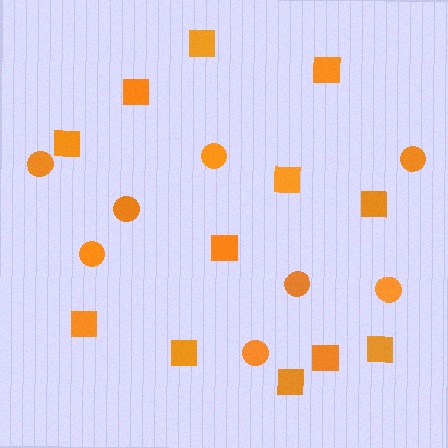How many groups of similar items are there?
There are 2 groups: one group of squares (12) and one group of circles (8).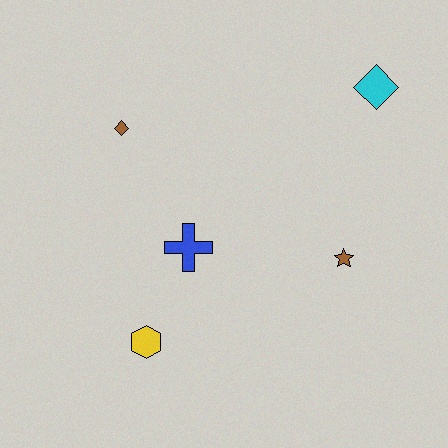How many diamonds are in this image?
There are 2 diamonds.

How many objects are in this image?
There are 5 objects.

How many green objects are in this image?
There are no green objects.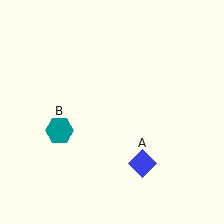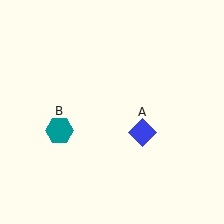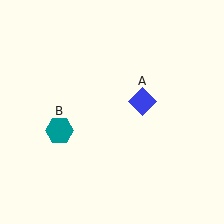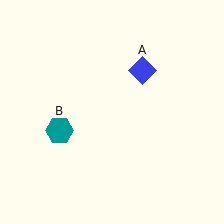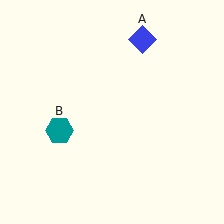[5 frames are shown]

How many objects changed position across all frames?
1 object changed position: blue diamond (object A).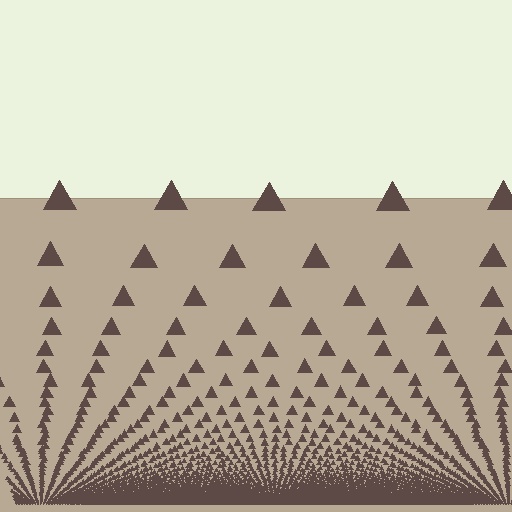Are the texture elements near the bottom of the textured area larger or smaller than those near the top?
Smaller. The gradient is inverted — elements near the bottom are smaller and denser.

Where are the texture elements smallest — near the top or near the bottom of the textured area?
Near the bottom.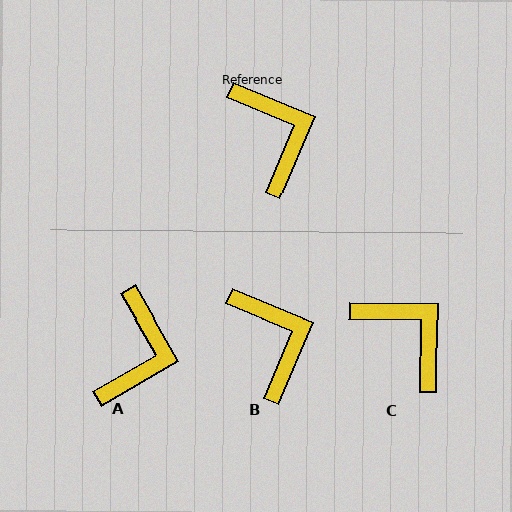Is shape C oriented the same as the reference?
No, it is off by about 22 degrees.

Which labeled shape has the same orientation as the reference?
B.